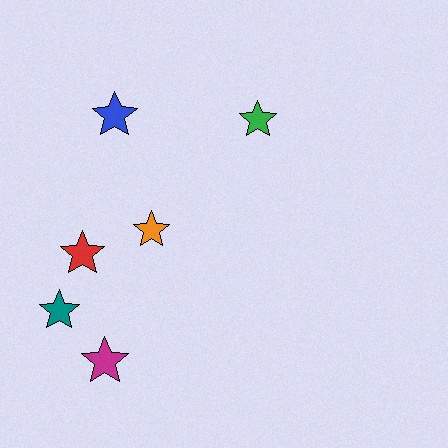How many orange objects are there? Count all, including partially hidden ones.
There is 1 orange object.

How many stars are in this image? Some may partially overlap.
There are 6 stars.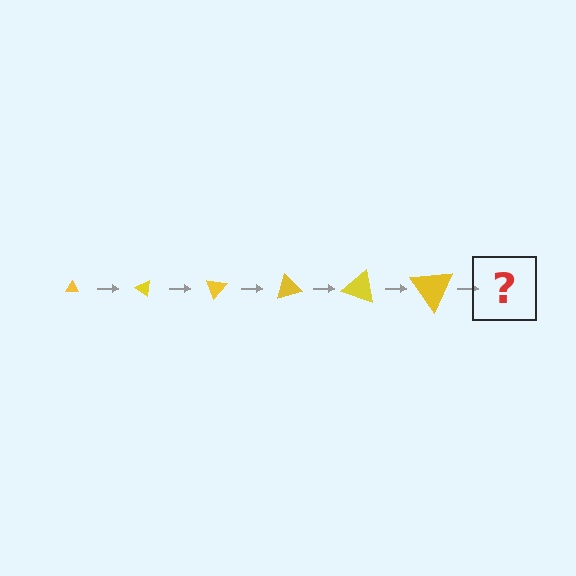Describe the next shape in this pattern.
It should be a triangle, larger than the previous one and rotated 210 degrees from the start.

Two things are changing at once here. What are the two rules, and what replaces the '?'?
The two rules are that the triangle grows larger each step and it rotates 35 degrees each step. The '?' should be a triangle, larger than the previous one and rotated 210 degrees from the start.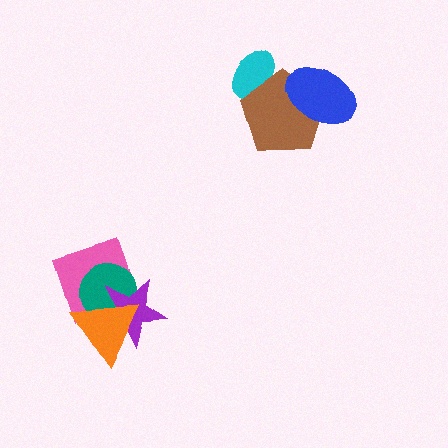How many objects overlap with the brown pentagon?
2 objects overlap with the brown pentagon.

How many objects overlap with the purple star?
3 objects overlap with the purple star.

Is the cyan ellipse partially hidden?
Yes, it is partially covered by another shape.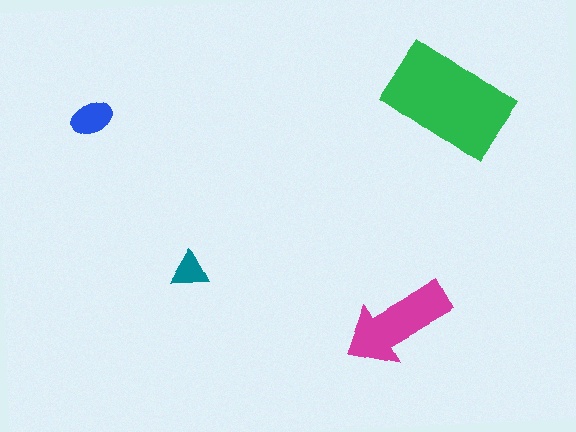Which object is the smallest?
The teal triangle.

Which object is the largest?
The green rectangle.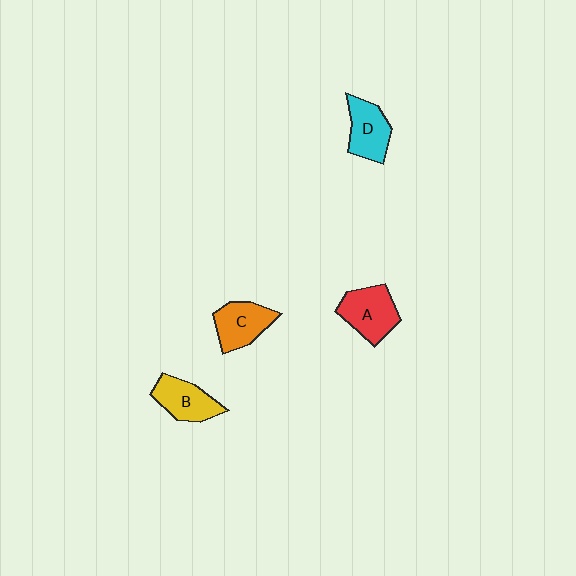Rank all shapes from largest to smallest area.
From largest to smallest: A (red), C (orange), B (yellow), D (cyan).